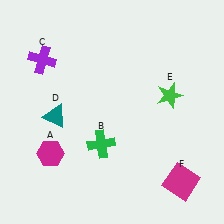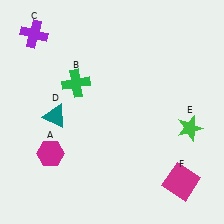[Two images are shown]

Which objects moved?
The objects that moved are: the green cross (B), the purple cross (C), the green star (E).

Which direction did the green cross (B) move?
The green cross (B) moved up.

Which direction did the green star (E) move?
The green star (E) moved down.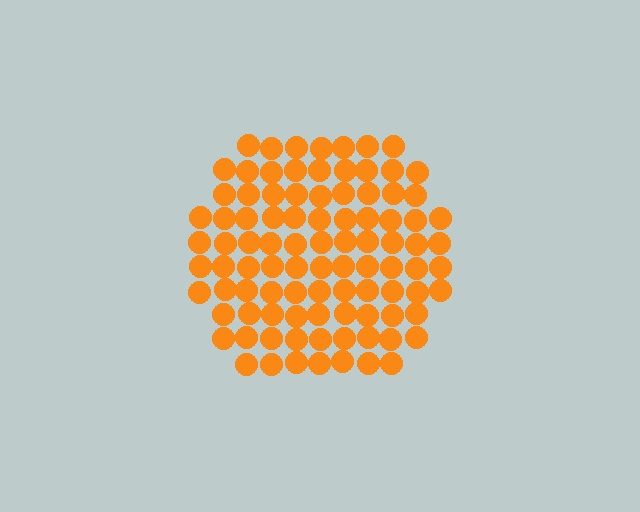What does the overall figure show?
The overall figure shows a hexagon.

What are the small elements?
The small elements are circles.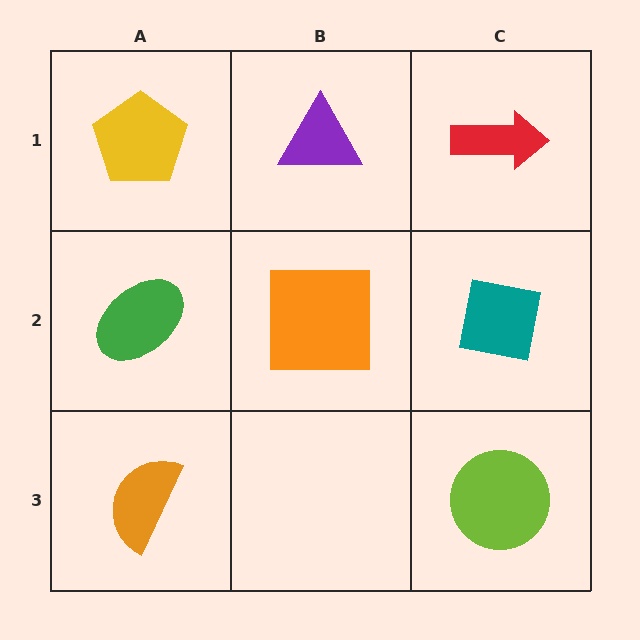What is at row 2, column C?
A teal square.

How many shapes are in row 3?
2 shapes.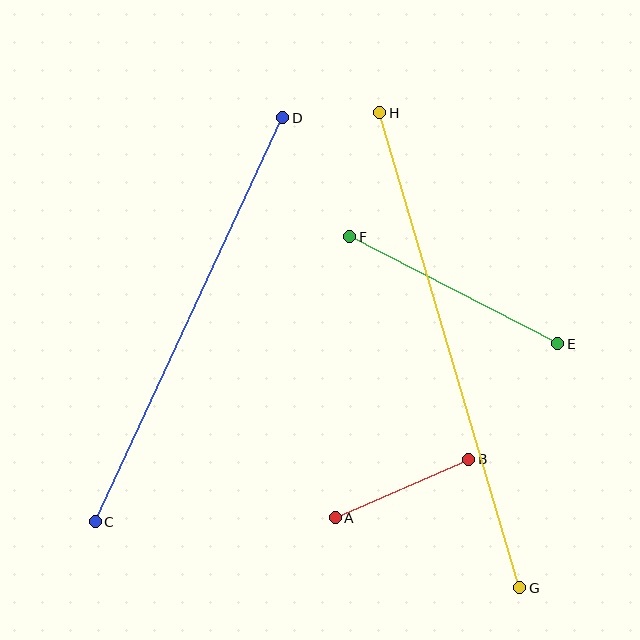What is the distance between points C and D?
The distance is approximately 446 pixels.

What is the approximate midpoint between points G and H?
The midpoint is at approximately (450, 350) pixels.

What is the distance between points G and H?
The distance is approximately 495 pixels.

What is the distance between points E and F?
The distance is approximately 234 pixels.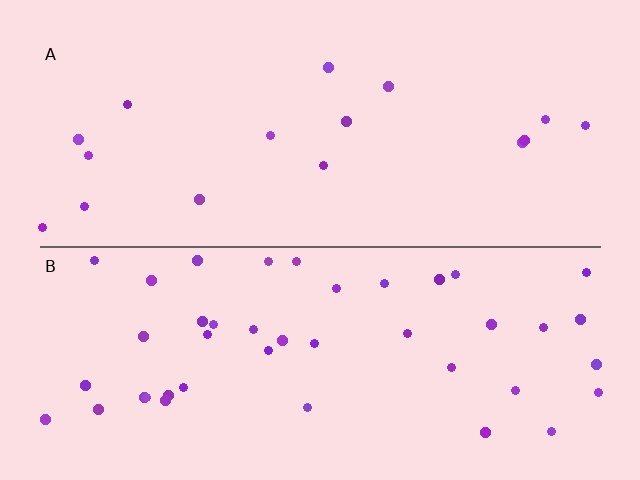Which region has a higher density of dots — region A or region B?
B (the bottom).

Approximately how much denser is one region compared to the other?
Approximately 2.6× — region B over region A.